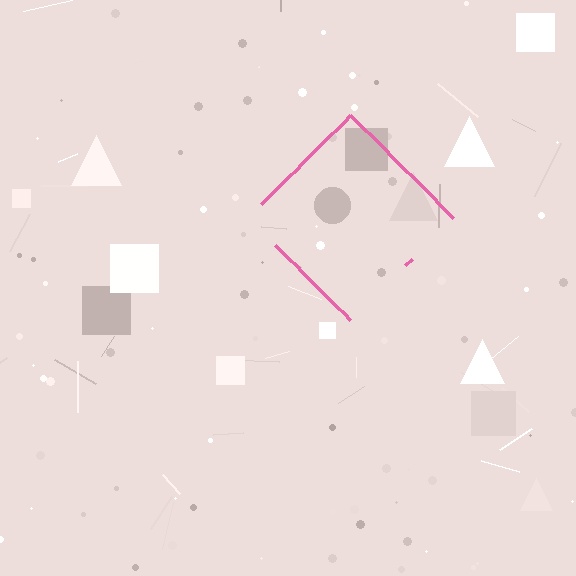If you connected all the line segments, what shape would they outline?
They would outline a diamond.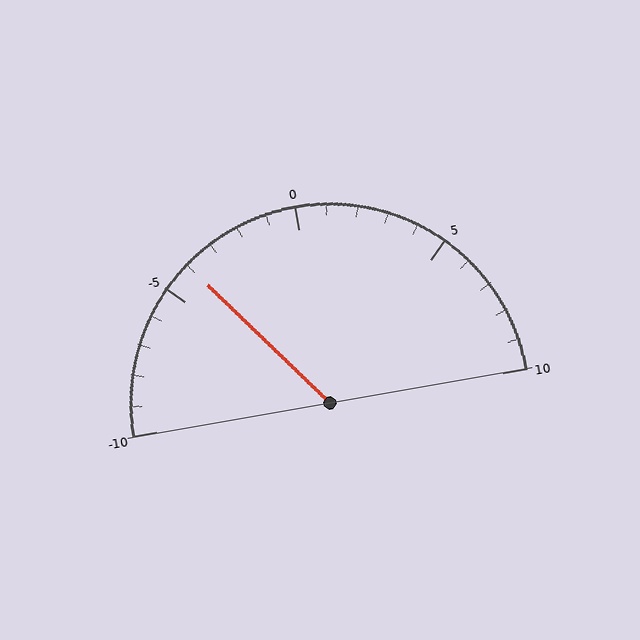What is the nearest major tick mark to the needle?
The nearest major tick mark is -5.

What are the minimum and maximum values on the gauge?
The gauge ranges from -10 to 10.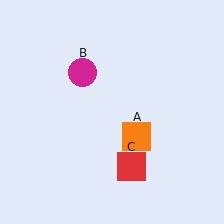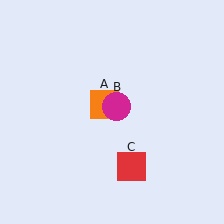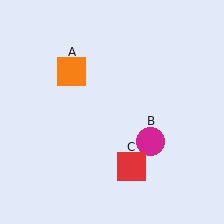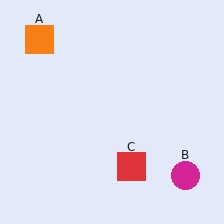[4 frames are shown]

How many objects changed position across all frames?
2 objects changed position: orange square (object A), magenta circle (object B).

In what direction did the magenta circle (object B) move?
The magenta circle (object B) moved down and to the right.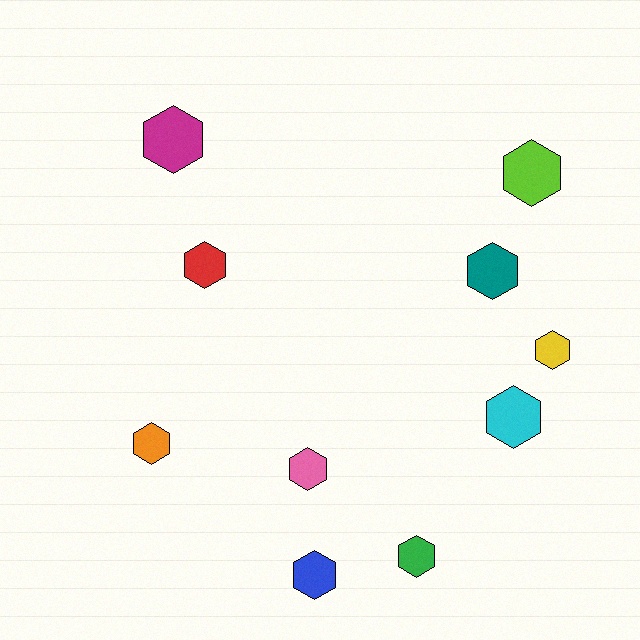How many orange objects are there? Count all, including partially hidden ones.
There is 1 orange object.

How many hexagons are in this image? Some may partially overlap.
There are 10 hexagons.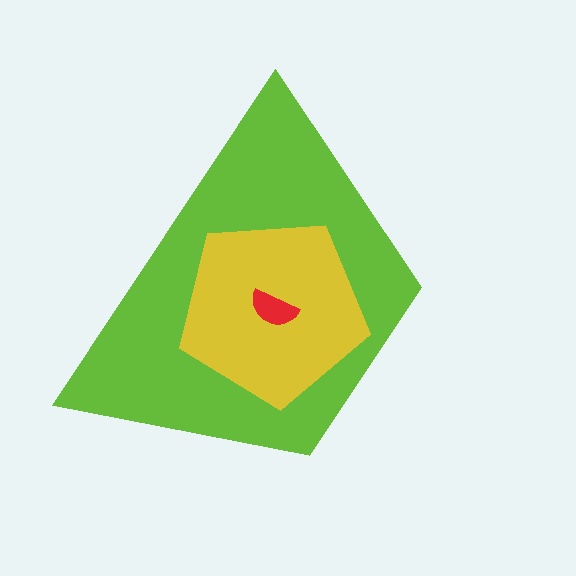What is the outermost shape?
The lime trapezoid.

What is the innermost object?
The red semicircle.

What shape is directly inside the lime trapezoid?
The yellow pentagon.